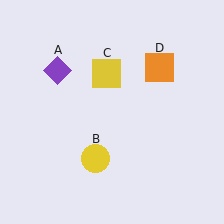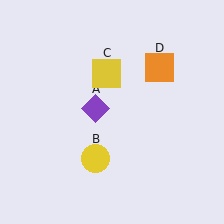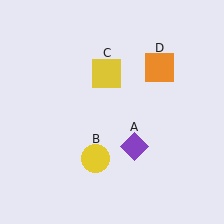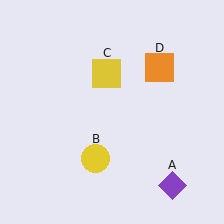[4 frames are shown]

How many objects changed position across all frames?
1 object changed position: purple diamond (object A).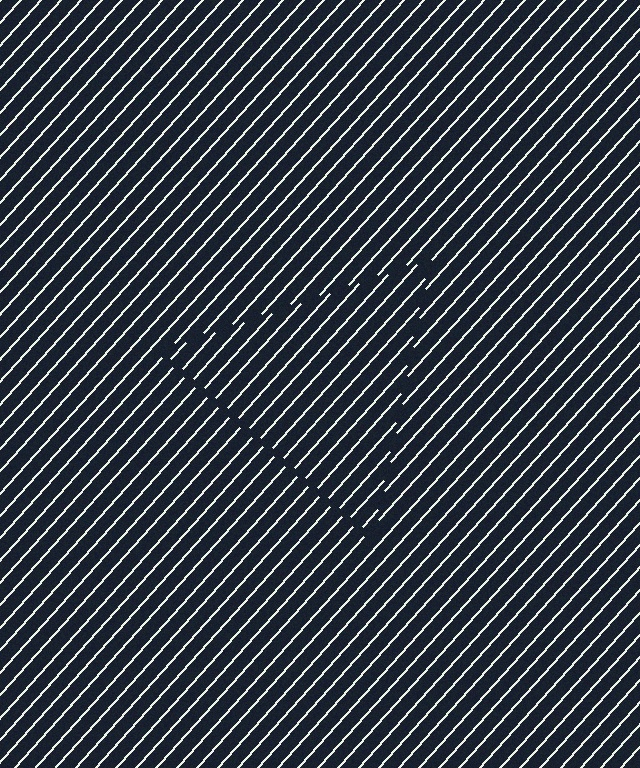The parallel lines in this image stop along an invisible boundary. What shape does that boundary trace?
An illusory triangle. The interior of the shape contains the same grating, shifted by half a period — the contour is defined by the phase discontinuity where line-ends from the inner and outer gratings abut.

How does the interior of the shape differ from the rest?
The interior of the shape contains the same grating, shifted by half a period — the contour is defined by the phase discontinuity where line-ends from the inner and outer gratings abut.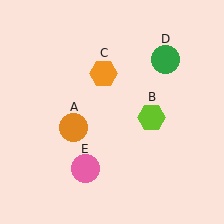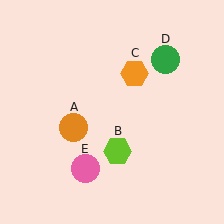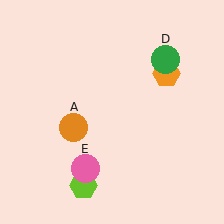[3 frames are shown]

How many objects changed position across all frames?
2 objects changed position: lime hexagon (object B), orange hexagon (object C).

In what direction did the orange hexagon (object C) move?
The orange hexagon (object C) moved right.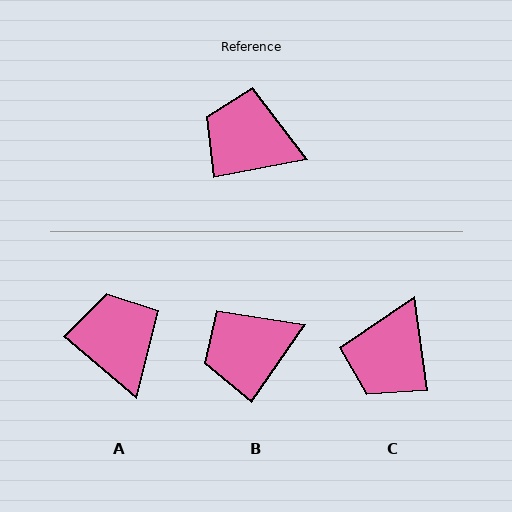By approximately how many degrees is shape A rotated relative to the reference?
Approximately 51 degrees clockwise.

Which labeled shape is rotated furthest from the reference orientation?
C, about 87 degrees away.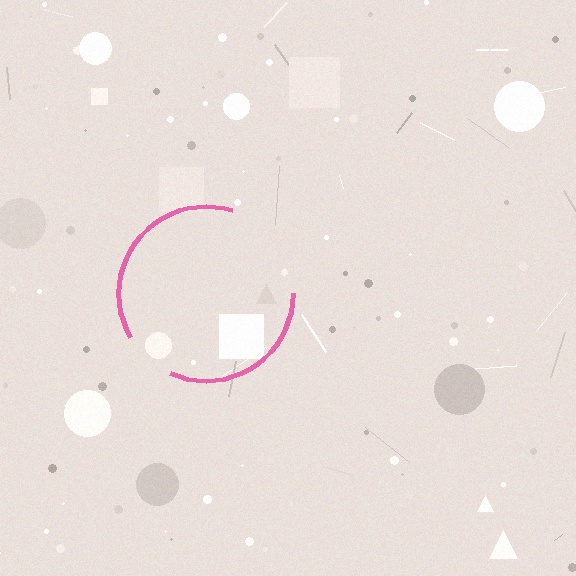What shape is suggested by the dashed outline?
The dashed outline suggests a circle.